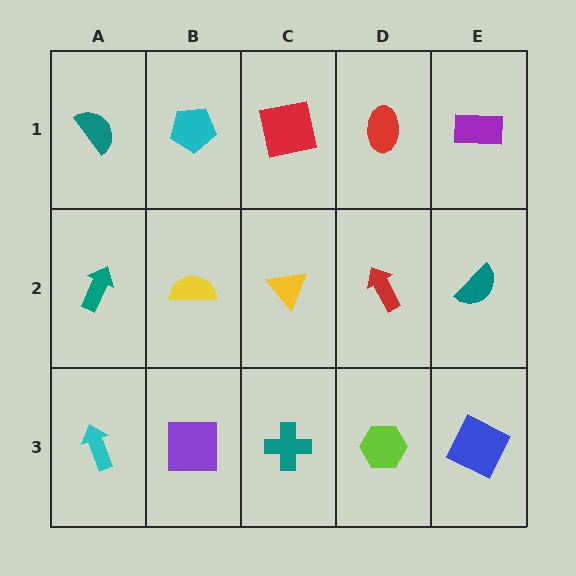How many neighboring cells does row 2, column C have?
4.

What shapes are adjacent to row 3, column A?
A teal arrow (row 2, column A), a purple square (row 3, column B).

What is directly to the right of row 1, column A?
A cyan pentagon.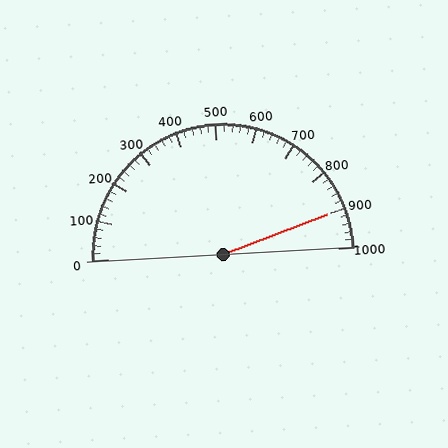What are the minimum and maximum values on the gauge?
The gauge ranges from 0 to 1000.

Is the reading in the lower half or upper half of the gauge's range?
The reading is in the upper half of the range (0 to 1000).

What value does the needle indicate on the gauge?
The needle indicates approximately 900.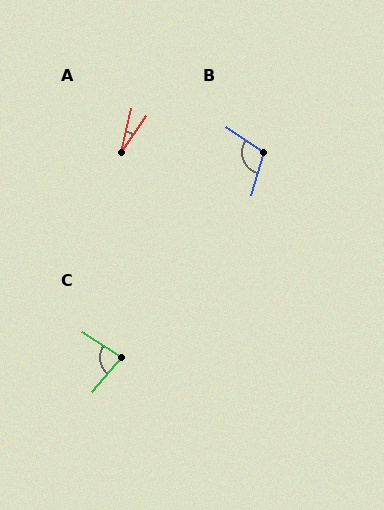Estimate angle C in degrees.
Approximately 83 degrees.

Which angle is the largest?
B, at approximately 108 degrees.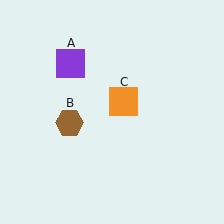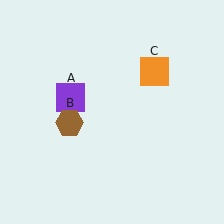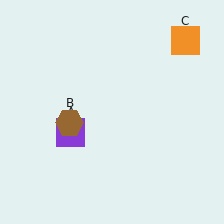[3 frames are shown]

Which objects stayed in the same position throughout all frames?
Brown hexagon (object B) remained stationary.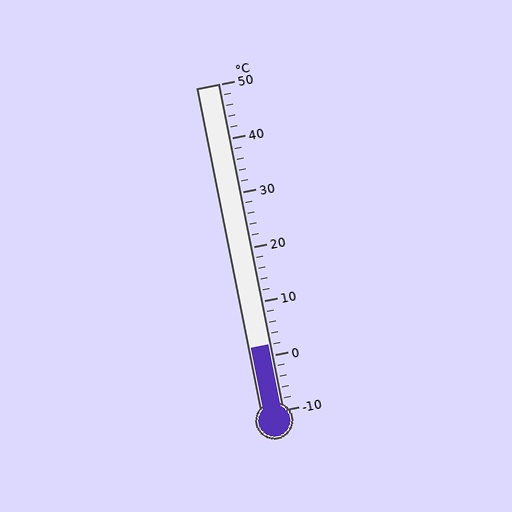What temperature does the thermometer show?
The thermometer shows approximately 2°C.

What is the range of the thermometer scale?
The thermometer scale ranges from -10°C to 50°C.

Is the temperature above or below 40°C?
The temperature is below 40°C.